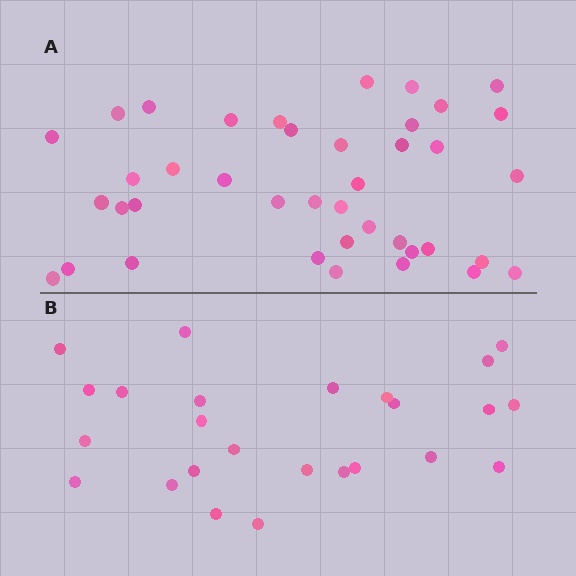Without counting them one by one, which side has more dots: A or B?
Region A (the top region) has more dots.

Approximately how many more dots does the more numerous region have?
Region A has approximately 15 more dots than region B.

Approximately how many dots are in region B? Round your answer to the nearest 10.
About 20 dots. (The exact count is 25, which rounds to 20.)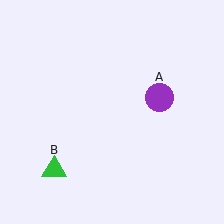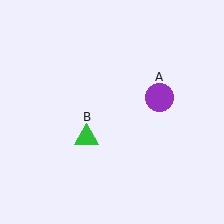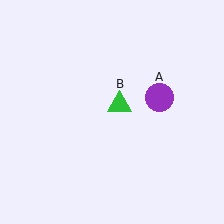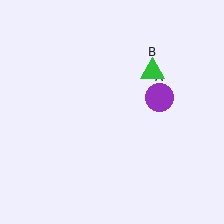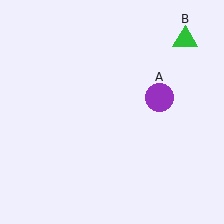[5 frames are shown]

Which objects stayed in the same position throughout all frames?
Purple circle (object A) remained stationary.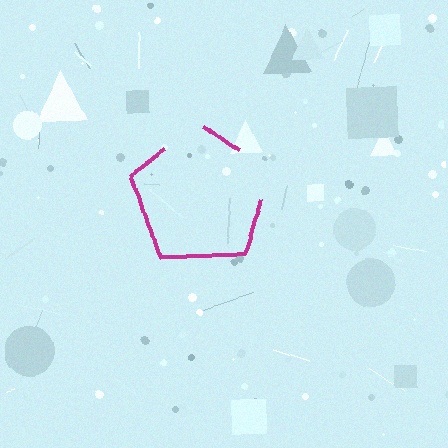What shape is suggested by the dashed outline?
The dashed outline suggests a pentagon.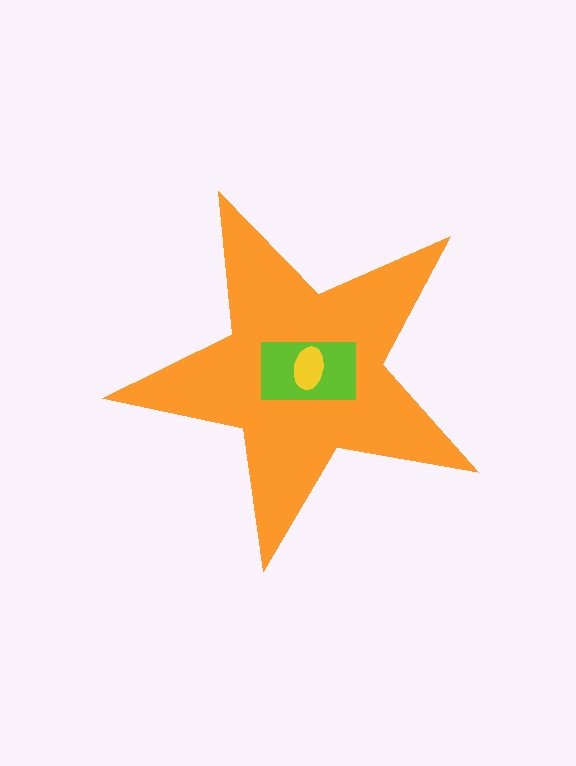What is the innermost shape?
The yellow ellipse.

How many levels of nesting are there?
3.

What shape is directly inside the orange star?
The lime rectangle.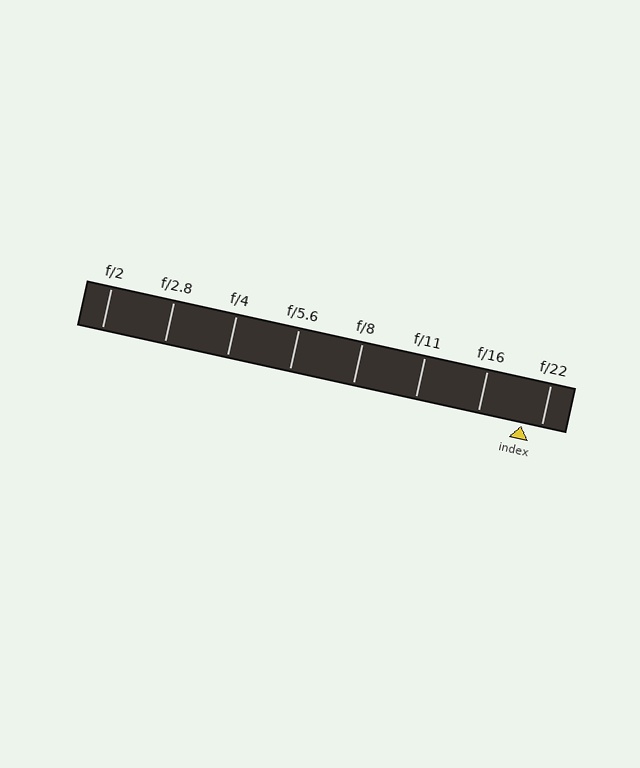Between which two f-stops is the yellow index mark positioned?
The index mark is between f/16 and f/22.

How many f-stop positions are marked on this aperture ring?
There are 8 f-stop positions marked.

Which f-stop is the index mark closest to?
The index mark is closest to f/22.